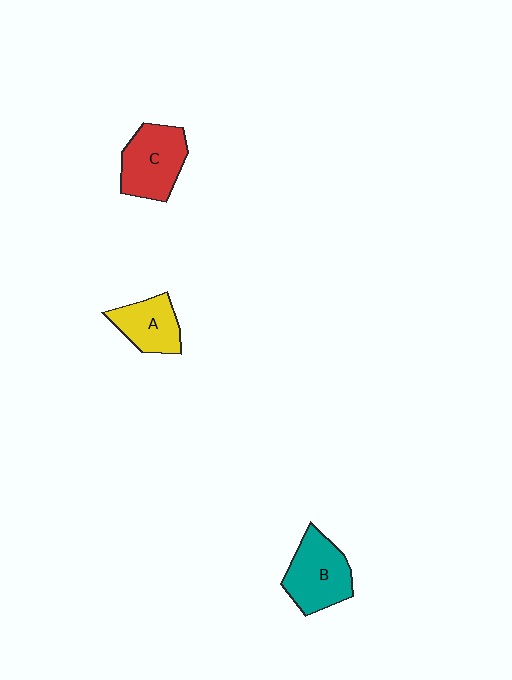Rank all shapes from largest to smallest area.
From largest to smallest: B (teal), C (red), A (yellow).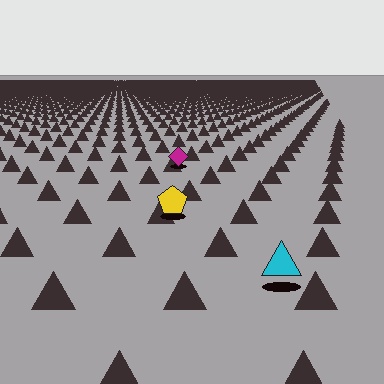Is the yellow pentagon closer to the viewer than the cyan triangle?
No. The cyan triangle is closer — you can tell from the texture gradient: the ground texture is coarser near it.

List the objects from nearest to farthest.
From nearest to farthest: the cyan triangle, the yellow pentagon, the magenta diamond.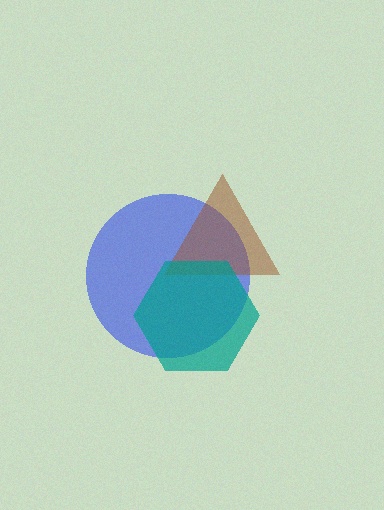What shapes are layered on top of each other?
The layered shapes are: a blue circle, a brown triangle, a teal hexagon.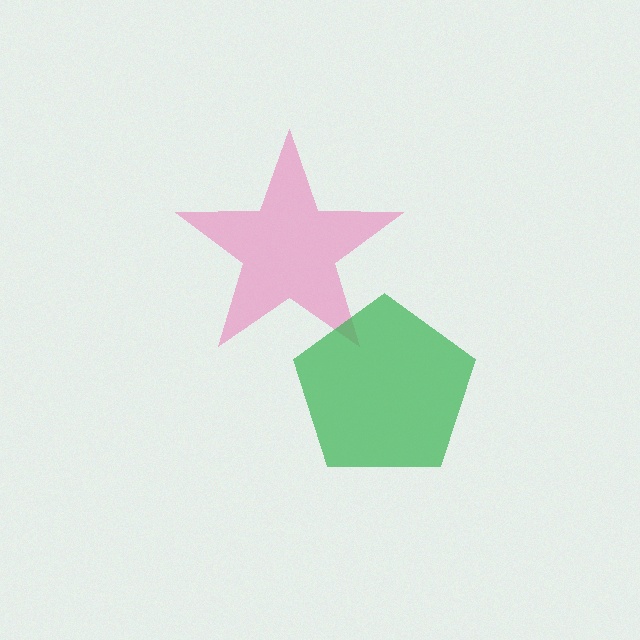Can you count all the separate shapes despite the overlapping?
Yes, there are 2 separate shapes.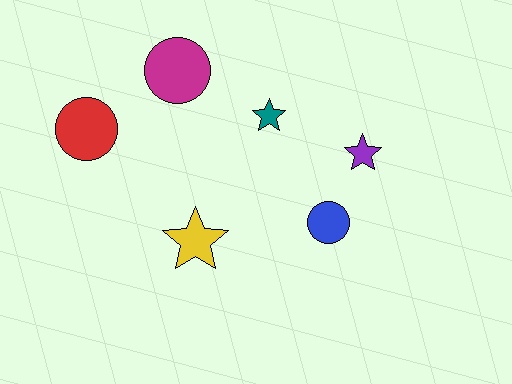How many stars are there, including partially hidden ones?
There are 3 stars.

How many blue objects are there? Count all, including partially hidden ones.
There is 1 blue object.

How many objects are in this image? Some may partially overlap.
There are 6 objects.